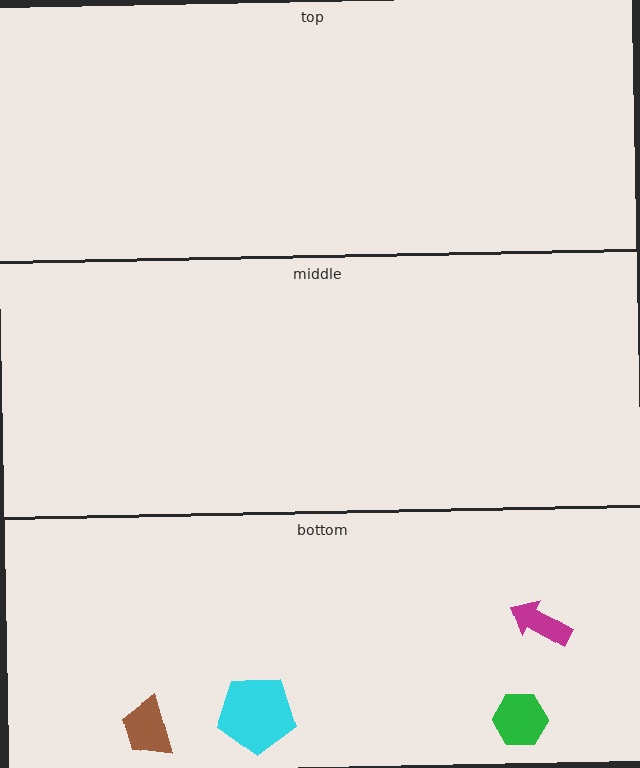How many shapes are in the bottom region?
4.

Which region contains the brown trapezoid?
The bottom region.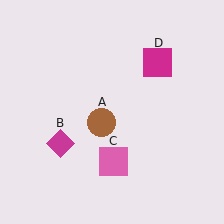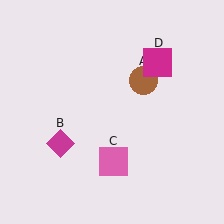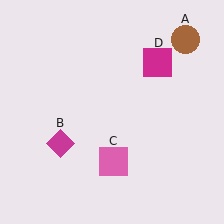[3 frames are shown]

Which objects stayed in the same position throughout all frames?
Magenta diamond (object B) and pink square (object C) and magenta square (object D) remained stationary.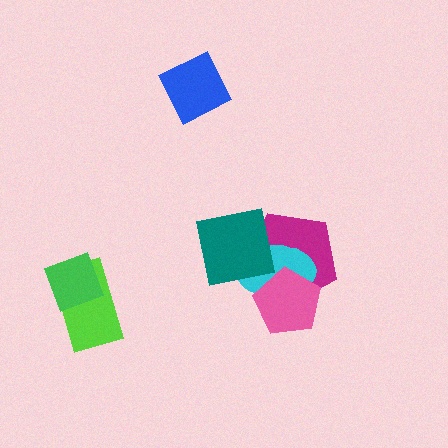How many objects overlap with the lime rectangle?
1 object overlaps with the lime rectangle.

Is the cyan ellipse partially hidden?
Yes, it is partially covered by another shape.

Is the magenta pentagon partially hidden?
Yes, it is partially covered by another shape.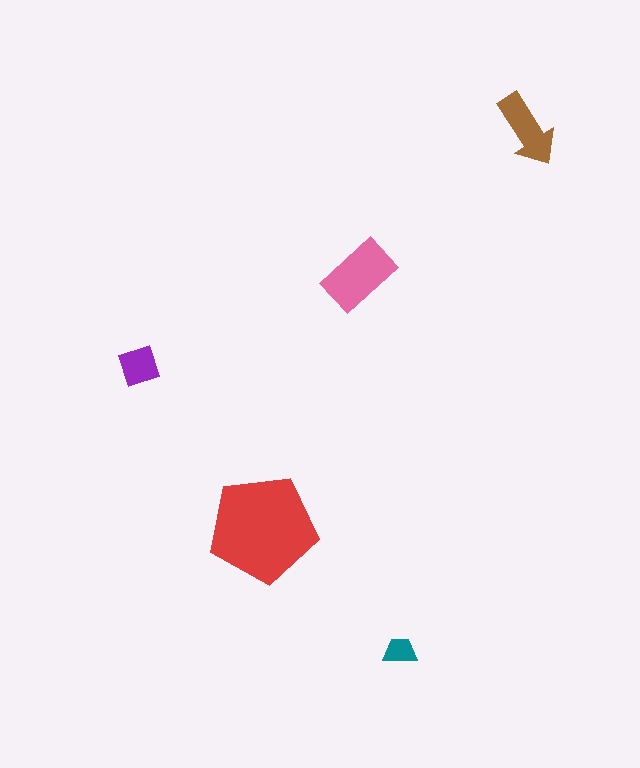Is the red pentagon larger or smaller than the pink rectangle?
Larger.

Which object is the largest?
The red pentagon.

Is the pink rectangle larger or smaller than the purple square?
Larger.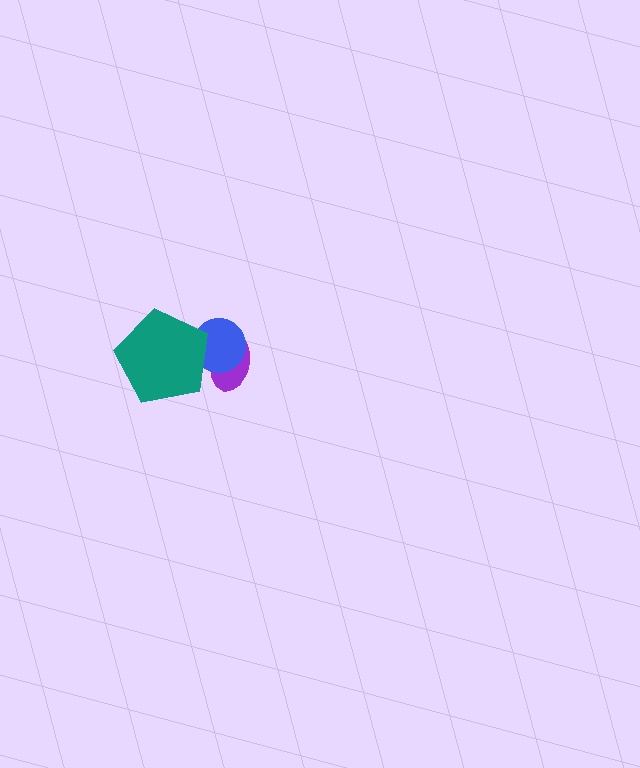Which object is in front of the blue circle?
The teal pentagon is in front of the blue circle.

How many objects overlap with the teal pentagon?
2 objects overlap with the teal pentagon.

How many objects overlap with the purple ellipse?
2 objects overlap with the purple ellipse.